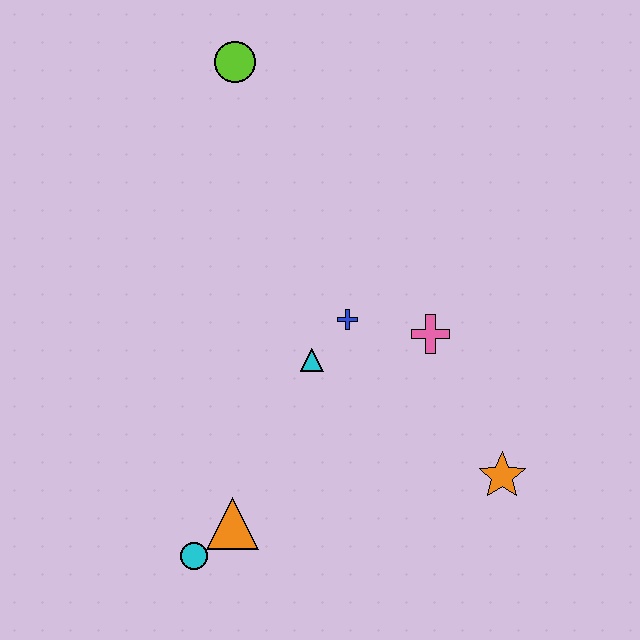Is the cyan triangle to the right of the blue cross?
No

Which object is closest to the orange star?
The pink cross is closest to the orange star.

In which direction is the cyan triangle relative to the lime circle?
The cyan triangle is below the lime circle.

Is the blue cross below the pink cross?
No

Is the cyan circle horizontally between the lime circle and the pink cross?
No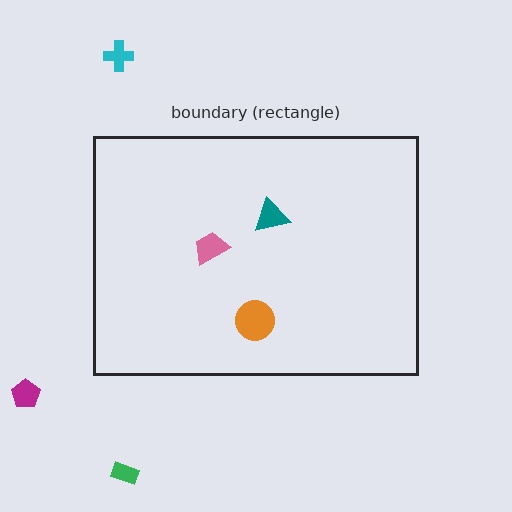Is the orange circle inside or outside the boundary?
Inside.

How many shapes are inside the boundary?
3 inside, 3 outside.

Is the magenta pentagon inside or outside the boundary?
Outside.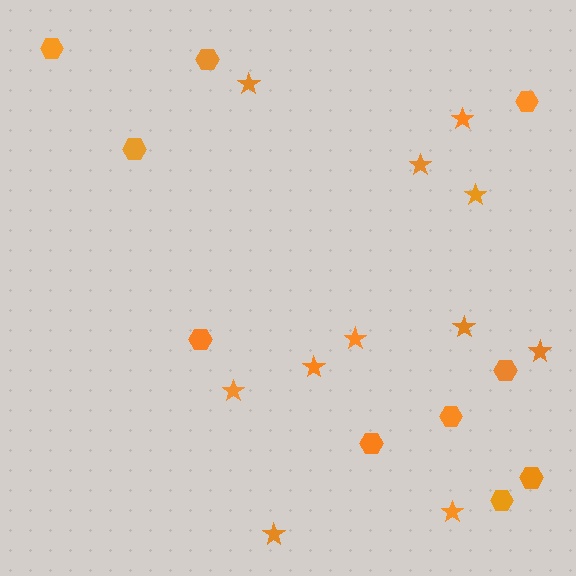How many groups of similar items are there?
There are 2 groups: one group of hexagons (10) and one group of stars (11).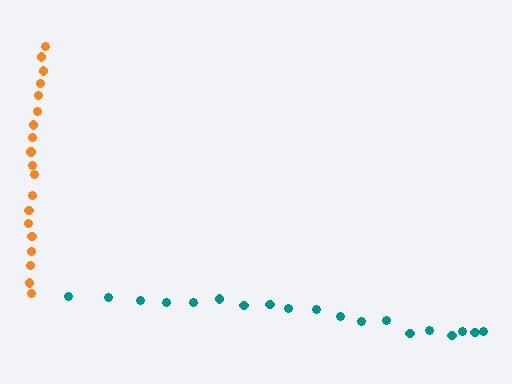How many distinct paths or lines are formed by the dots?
There are 2 distinct paths.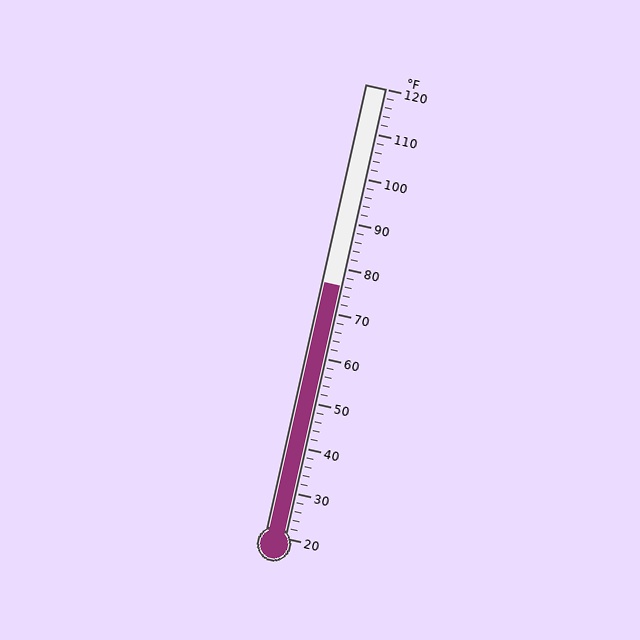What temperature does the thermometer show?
The thermometer shows approximately 76°F.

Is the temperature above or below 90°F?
The temperature is below 90°F.